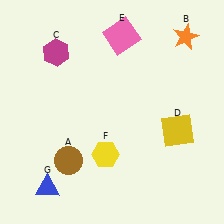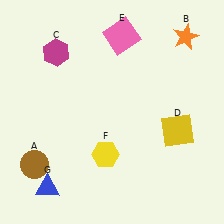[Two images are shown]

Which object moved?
The brown circle (A) moved left.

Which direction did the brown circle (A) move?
The brown circle (A) moved left.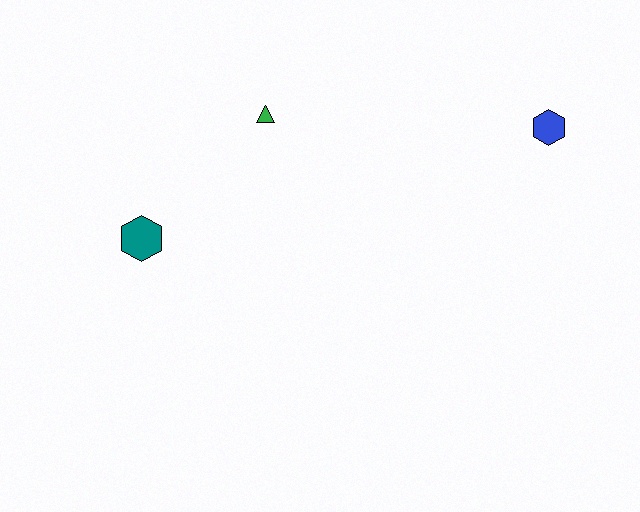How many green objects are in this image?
There is 1 green object.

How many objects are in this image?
There are 3 objects.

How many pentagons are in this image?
There are no pentagons.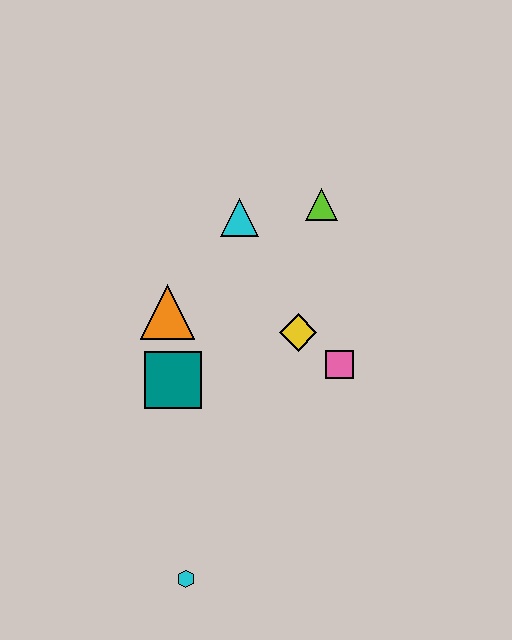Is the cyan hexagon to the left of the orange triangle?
No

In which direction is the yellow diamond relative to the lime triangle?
The yellow diamond is below the lime triangle.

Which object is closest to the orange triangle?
The teal square is closest to the orange triangle.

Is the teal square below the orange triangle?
Yes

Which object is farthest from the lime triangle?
The cyan hexagon is farthest from the lime triangle.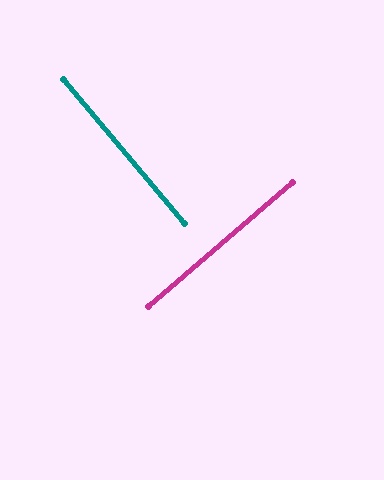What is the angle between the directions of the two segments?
Approximately 89 degrees.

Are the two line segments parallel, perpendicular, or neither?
Perpendicular — they meet at approximately 89°.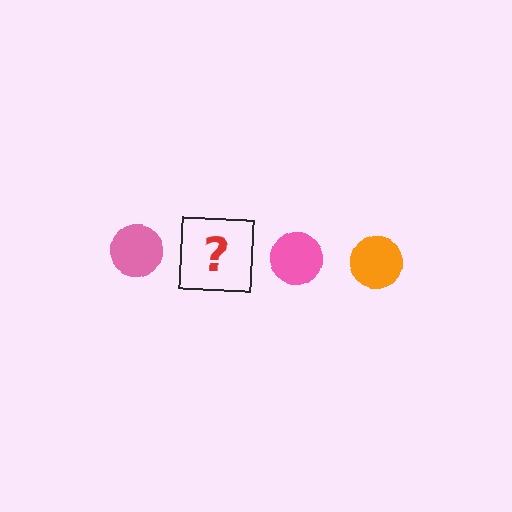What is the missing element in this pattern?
The missing element is an orange circle.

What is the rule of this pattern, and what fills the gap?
The rule is that the pattern cycles through pink, orange circles. The gap should be filled with an orange circle.